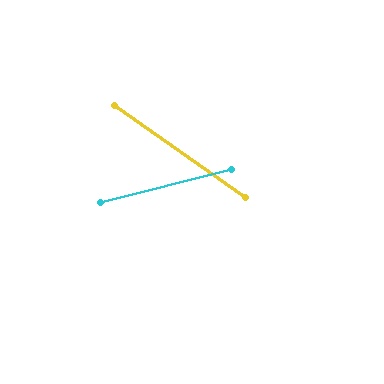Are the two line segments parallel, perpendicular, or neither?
Neither parallel nor perpendicular — they differ by about 49°.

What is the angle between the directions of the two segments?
Approximately 49 degrees.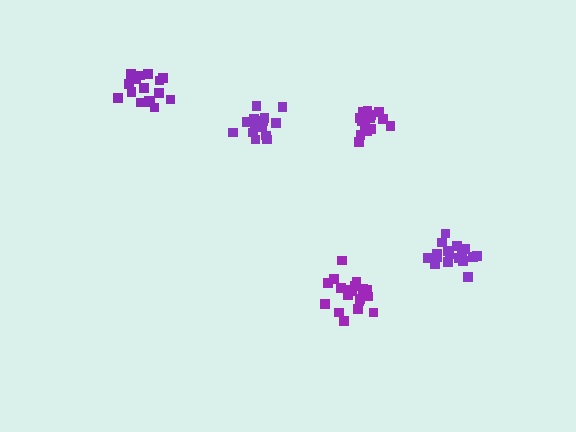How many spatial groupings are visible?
There are 5 spatial groupings.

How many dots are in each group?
Group 1: 17 dots, Group 2: 20 dots, Group 3: 14 dots, Group 4: 16 dots, Group 5: 15 dots (82 total).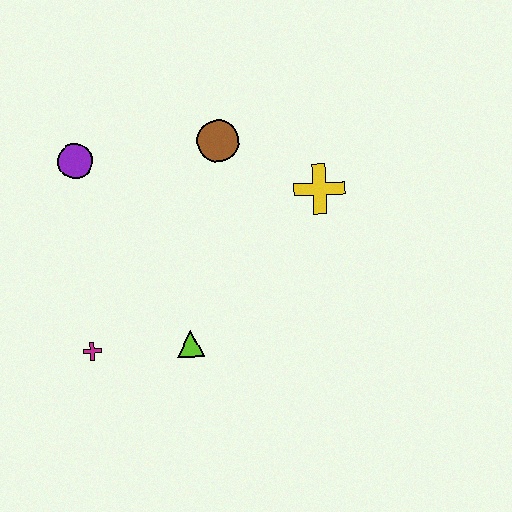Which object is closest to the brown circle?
The yellow cross is closest to the brown circle.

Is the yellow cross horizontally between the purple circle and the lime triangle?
No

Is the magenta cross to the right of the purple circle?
Yes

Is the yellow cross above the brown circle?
No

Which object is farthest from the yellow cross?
The magenta cross is farthest from the yellow cross.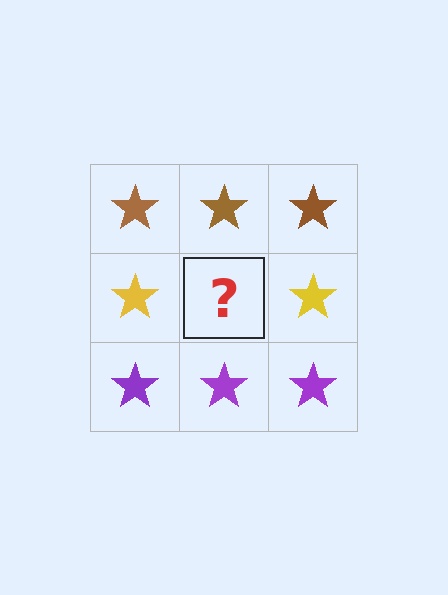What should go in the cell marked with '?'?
The missing cell should contain a yellow star.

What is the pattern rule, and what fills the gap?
The rule is that each row has a consistent color. The gap should be filled with a yellow star.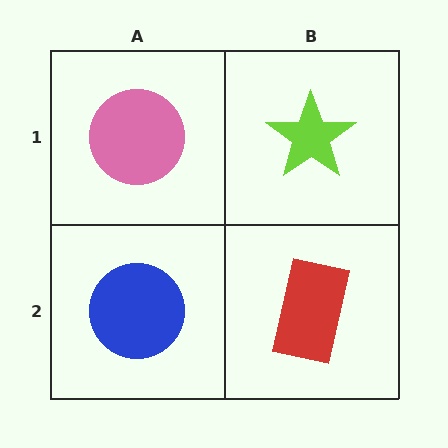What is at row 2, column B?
A red rectangle.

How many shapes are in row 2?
2 shapes.